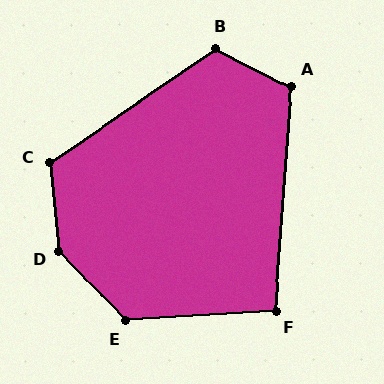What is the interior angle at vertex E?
Approximately 129 degrees (obtuse).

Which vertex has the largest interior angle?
D, at approximately 143 degrees.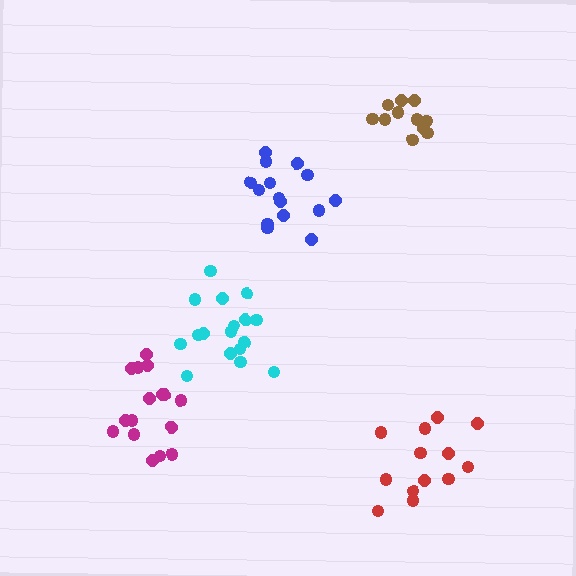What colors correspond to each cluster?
The clusters are colored: brown, magenta, red, cyan, blue.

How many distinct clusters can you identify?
There are 5 distinct clusters.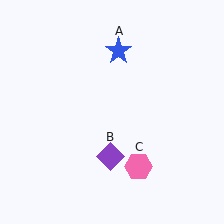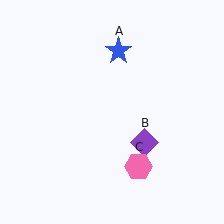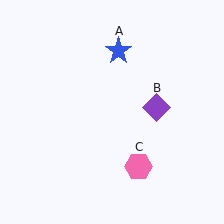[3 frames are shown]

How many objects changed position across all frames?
1 object changed position: purple diamond (object B).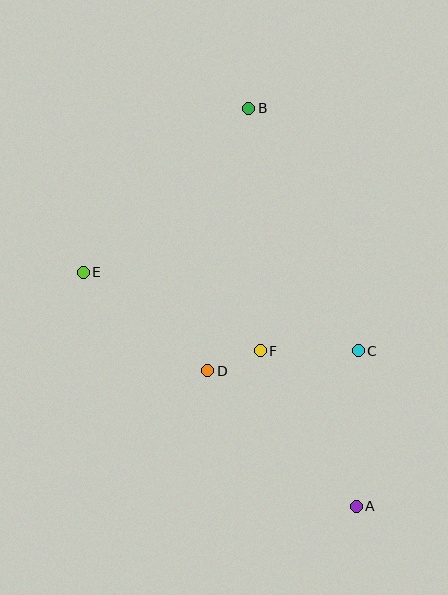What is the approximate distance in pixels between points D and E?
The distance between D and E is approximately 159 pixels.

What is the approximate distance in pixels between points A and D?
The distance between A and D is approximately 201 pixels.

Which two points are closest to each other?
Points D and F are closest to each other.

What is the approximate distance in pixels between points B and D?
The distance between B and D is approximately 266 pixels.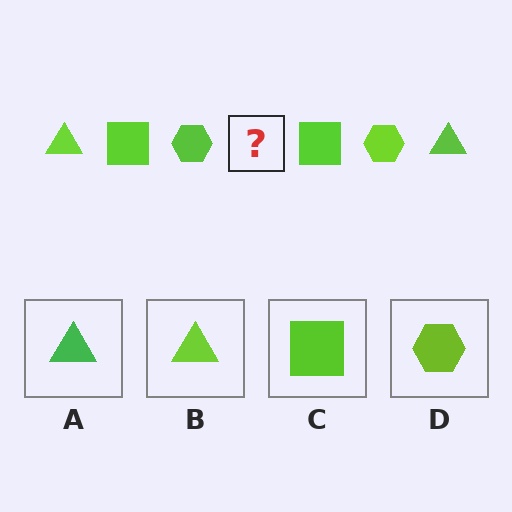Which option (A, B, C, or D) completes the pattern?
B.